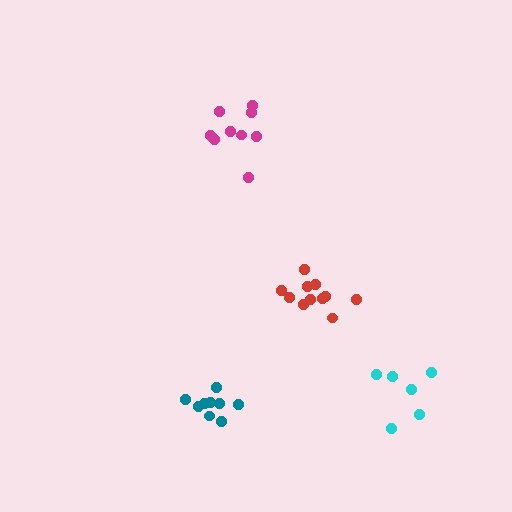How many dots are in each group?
Group 1: 11 dots, Group 2: 9 dots, Group 3: 9 dots, Group 4: 6 dots (35 total).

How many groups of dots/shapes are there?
There are 4 groups.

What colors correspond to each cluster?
The clusters are colored: red, teal, magenta, cyan.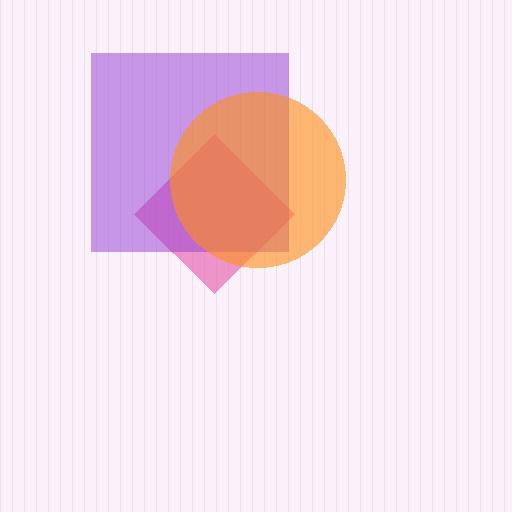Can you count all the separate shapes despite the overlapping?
Yes, there are 3 separate shapes.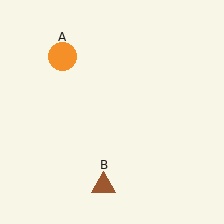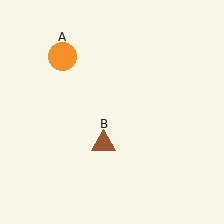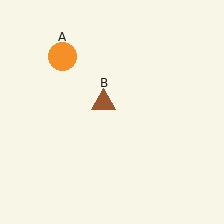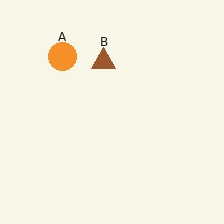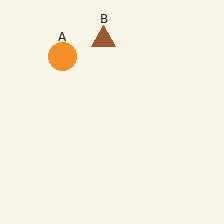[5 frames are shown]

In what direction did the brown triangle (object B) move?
The brown triangle (object B) moved up.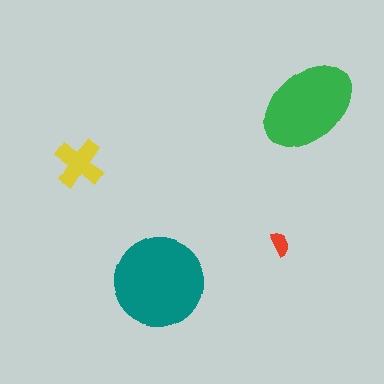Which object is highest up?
The green ellipse is topmost.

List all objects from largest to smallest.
The teal circle, the green ellipse, the yellow cross, the red semicircle.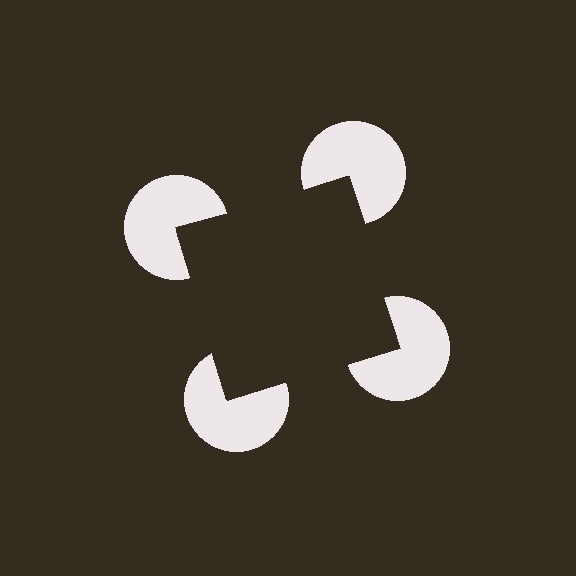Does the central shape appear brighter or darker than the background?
It typically appears slightly darker than the background, even though no actual brightness change is drawn.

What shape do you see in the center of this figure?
An illusory square — its edges are inferred from the aligned wedge cuts in the pac-man discs, not physically drawn.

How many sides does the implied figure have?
4 sides.